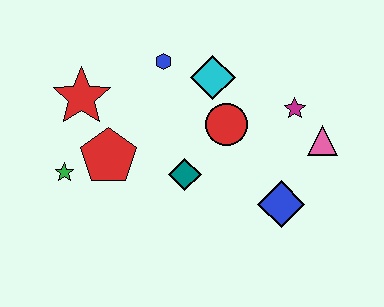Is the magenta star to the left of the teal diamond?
No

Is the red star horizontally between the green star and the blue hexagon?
Yes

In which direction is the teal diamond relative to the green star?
The teal diamond is to the right of the green star.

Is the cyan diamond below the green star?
No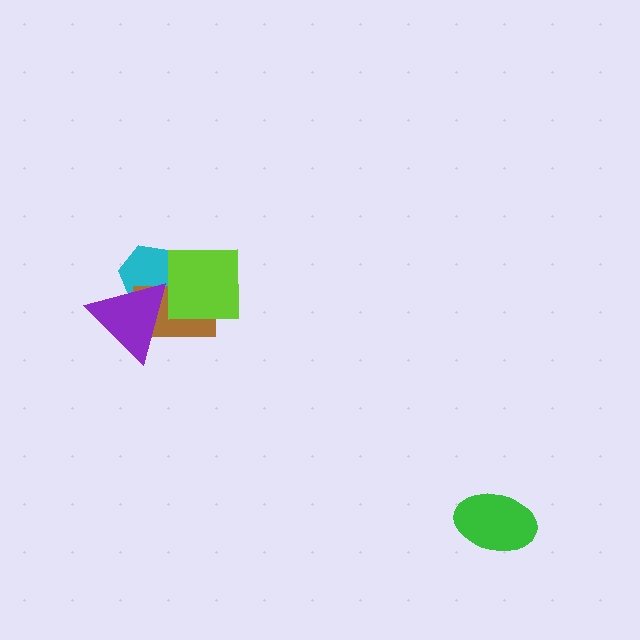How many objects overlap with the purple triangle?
3 objects overlap with the purple triangle.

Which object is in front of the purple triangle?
The lime square is in front of the purple triangle.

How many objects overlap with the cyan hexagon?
3 objects overlap with the cyan hexagon.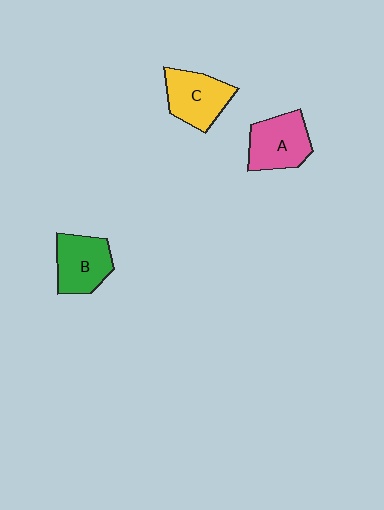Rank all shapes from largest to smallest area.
From largest to smallest: A (pink), C (yellow), B (green).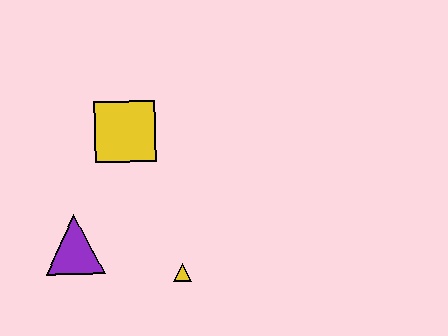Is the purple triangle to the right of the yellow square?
No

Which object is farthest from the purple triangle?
The yellow square is farthest from the purple triangle.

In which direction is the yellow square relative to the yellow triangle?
The yellow square is above the yellow triangle.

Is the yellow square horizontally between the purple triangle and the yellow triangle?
Yes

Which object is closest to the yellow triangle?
The purple triangle is closest to the yellow triangle.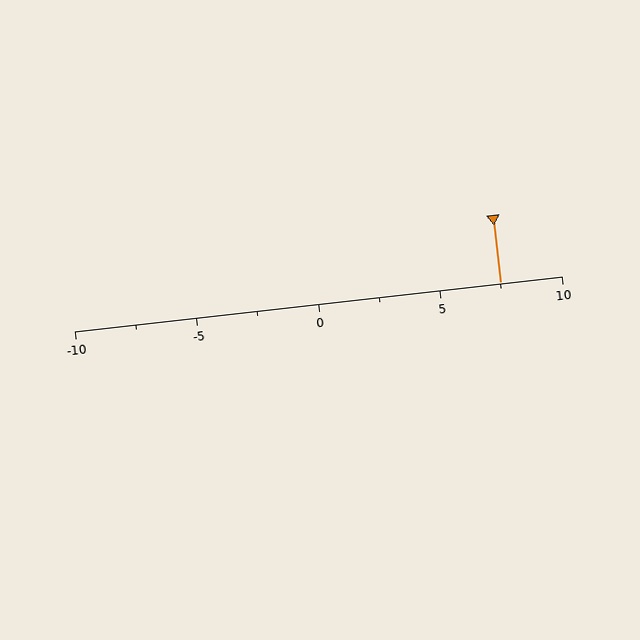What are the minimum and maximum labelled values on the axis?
The axis runs from -10 to 10.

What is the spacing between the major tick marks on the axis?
The major ticks are spaced 5 apart.